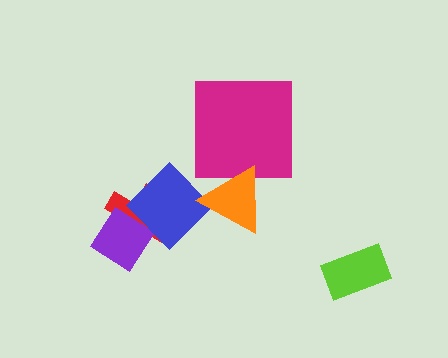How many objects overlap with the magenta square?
1 object overlaps with the magenta square.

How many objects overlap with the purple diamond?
1 object overlaps with the purple diamond.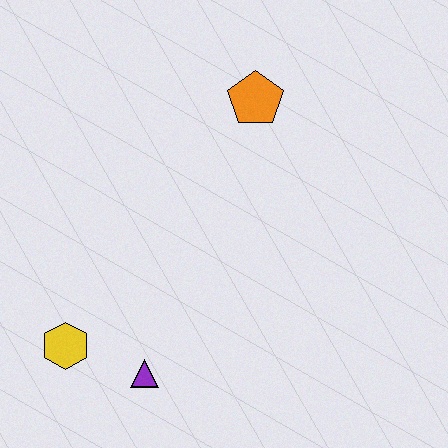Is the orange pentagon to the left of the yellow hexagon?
No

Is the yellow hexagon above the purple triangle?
Yes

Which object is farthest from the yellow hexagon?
The orange pentagon is farthest from the yellow hexagon.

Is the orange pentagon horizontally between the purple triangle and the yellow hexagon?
No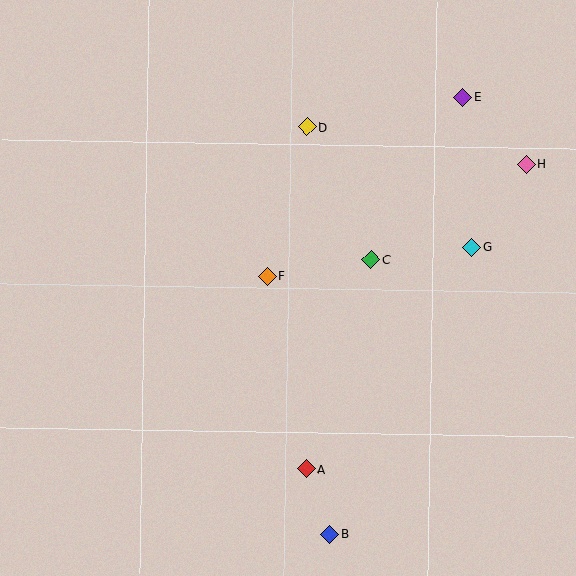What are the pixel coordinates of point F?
Point F is at (267, 276).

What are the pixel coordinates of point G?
Point G is at (471, 247).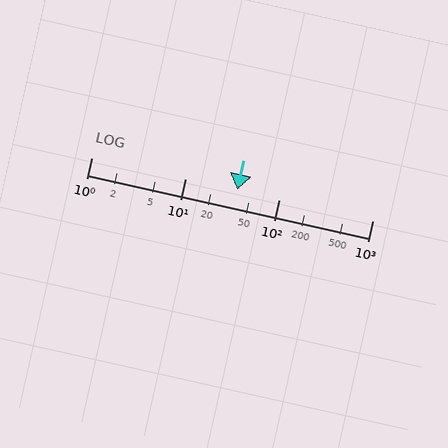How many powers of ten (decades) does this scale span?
The scale spans 3 decades, from 1 to 1000.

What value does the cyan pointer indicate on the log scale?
The pointer indicates approximately 36.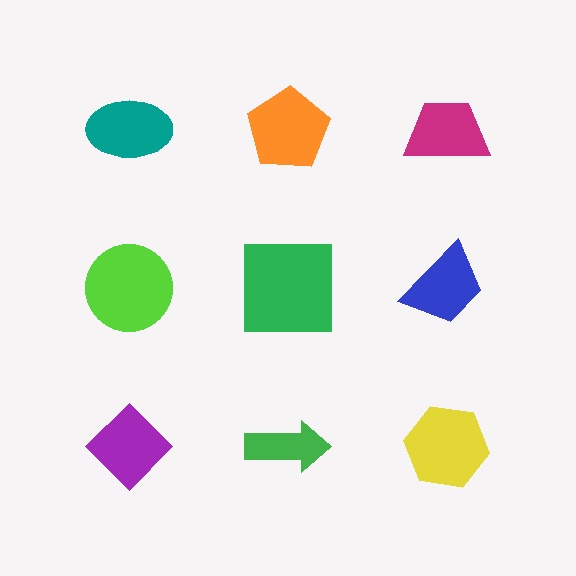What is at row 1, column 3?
A magenta trapezoid.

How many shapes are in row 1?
3 shapes.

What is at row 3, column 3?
A yellow hexagon.